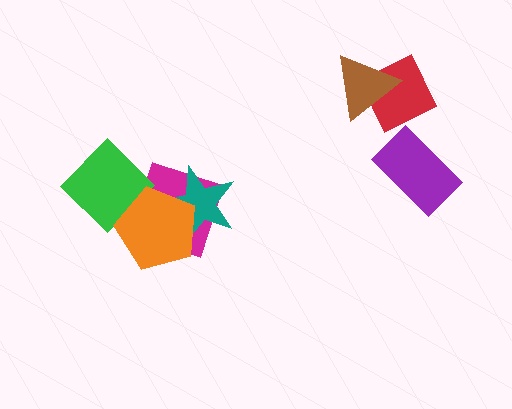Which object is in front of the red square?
The brown triangle is in front of the red square.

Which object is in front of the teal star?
The orange pentagon is in front of the teal star.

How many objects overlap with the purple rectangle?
0 objects overlap with the purple rectangle.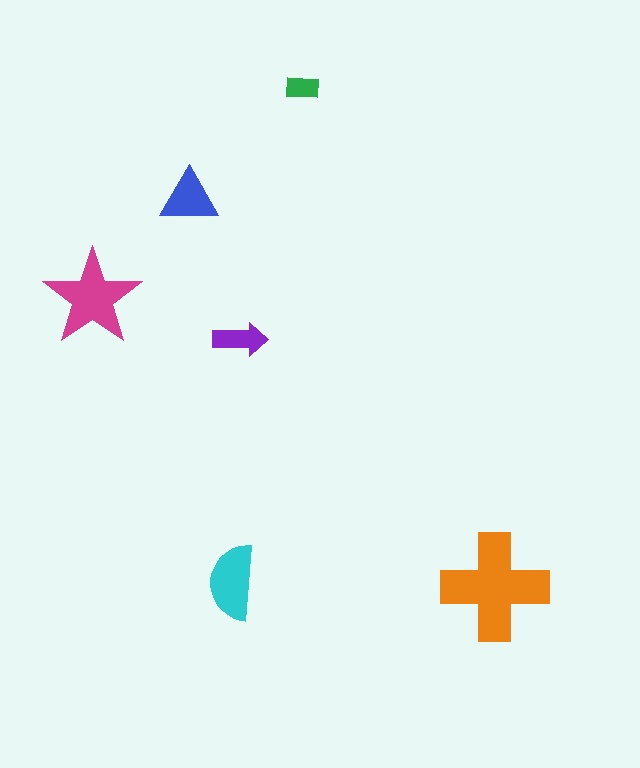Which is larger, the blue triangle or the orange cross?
The orange cross.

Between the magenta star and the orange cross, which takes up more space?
The orange cross.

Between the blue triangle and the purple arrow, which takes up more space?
The blue triangle.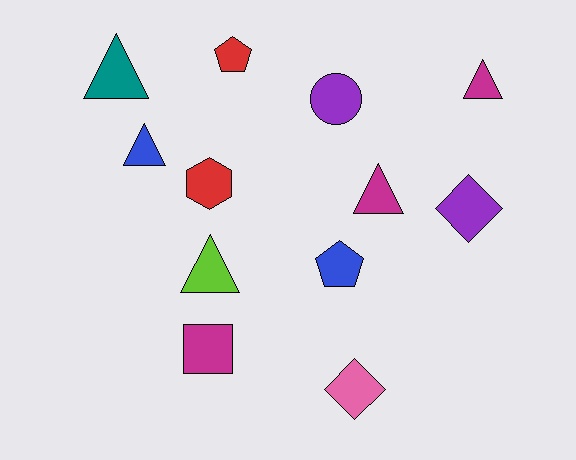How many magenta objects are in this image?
There are 3 magenta objects.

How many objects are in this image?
There are 12 objects.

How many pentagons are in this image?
There are 2 pentagons.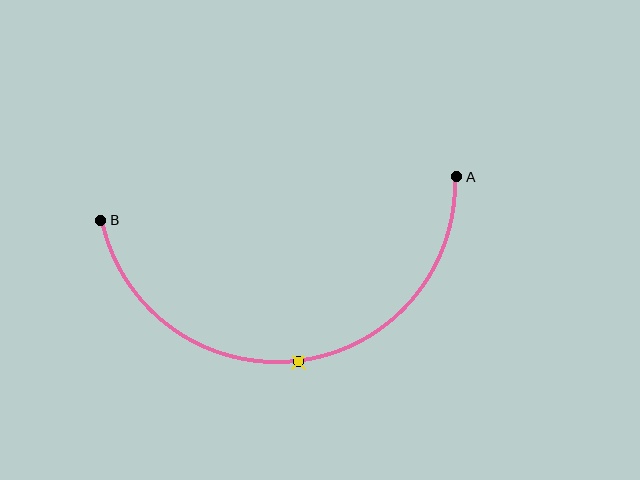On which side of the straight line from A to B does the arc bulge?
The arc bulges below the straight line connecting A and B.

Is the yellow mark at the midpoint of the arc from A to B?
Yes. The yellow mark lies on the arc at equal arc-length from both A and B — it is the arc midpoint.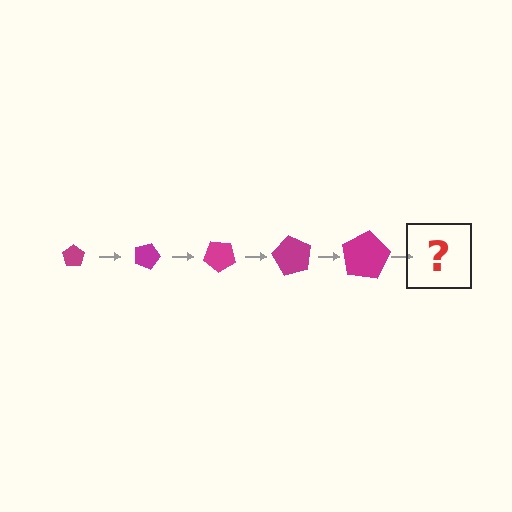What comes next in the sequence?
The next element should be a pentagon, larger than the previous one and rotated 100 degrees from the start.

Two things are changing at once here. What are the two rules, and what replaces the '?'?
The two rules are that the pentagon grows larger each step and it rotates 20 degrees each step. The '?' should be a pentagon, larger than the previous one and rotated 100 degrees from the start.